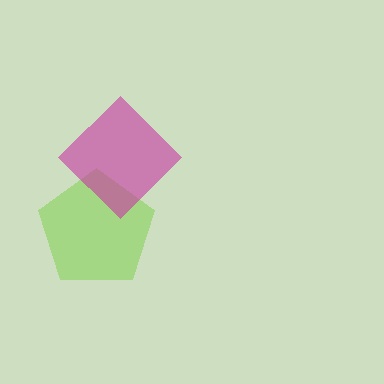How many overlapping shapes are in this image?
There are 2 overlapping shapes in the image.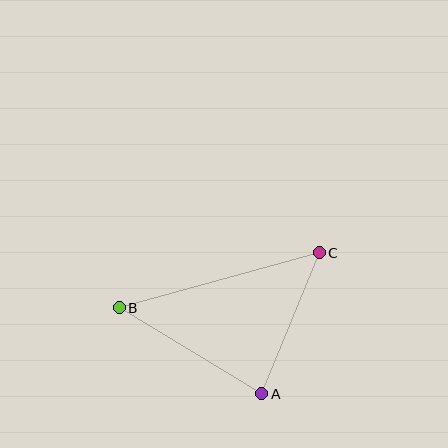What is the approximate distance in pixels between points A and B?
The distance between A and B is approximately 166 pixels.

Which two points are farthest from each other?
Points B and C are farthest from each other.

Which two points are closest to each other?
Points A and C are closest to each other.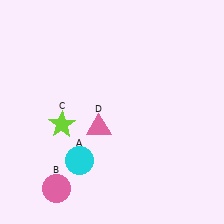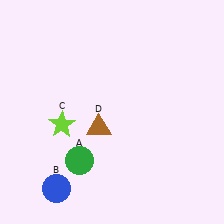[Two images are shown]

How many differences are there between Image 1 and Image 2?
There are 3 differences between the two images.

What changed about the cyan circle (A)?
In Image 1, A is cyan. In Image 2, it changed to green.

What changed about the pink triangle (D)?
In Image 1, D is pink. In Image 2, it changed to brown.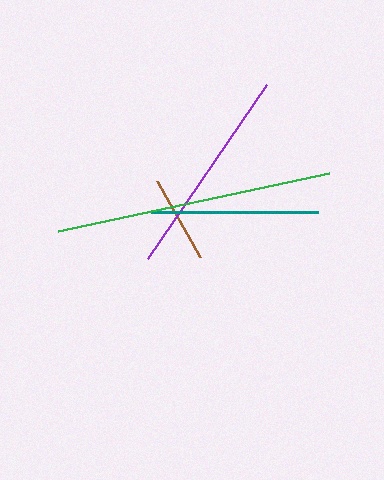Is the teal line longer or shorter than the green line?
The green line is longer than the teal line.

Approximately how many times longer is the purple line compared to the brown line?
The purple line is approximately 2.4 times the length of the brown line.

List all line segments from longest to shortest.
From longest to shortest: green, purple, teal, brown.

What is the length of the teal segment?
The teal segment is approximately 167 pixels long.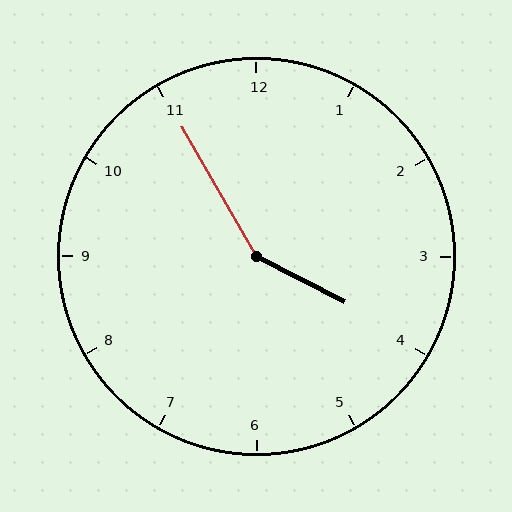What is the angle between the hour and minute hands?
Approximately 148 degrees.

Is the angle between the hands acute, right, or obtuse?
It is obtuse.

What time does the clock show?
3:55.